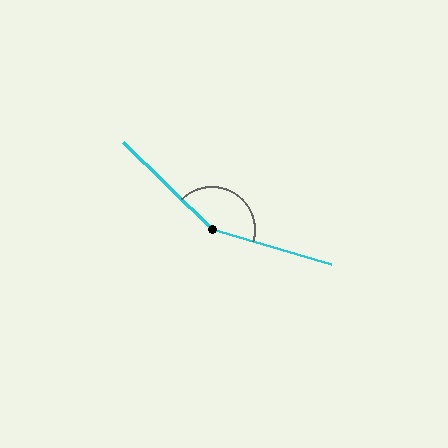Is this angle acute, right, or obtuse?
It is obtuse.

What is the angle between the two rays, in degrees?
Approximately 151 degrees.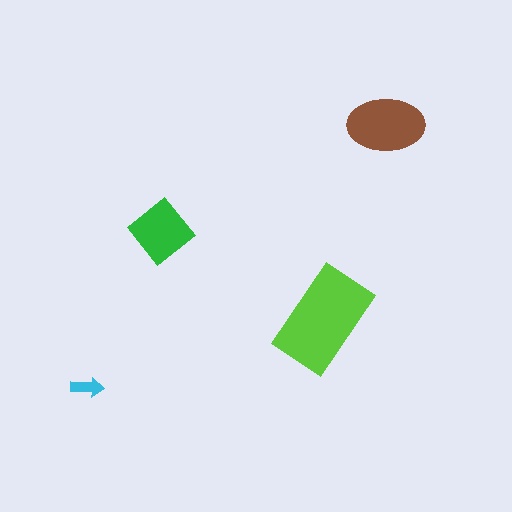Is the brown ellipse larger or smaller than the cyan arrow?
Larger.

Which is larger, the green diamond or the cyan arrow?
The green diamond.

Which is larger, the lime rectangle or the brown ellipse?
The lime rectangle.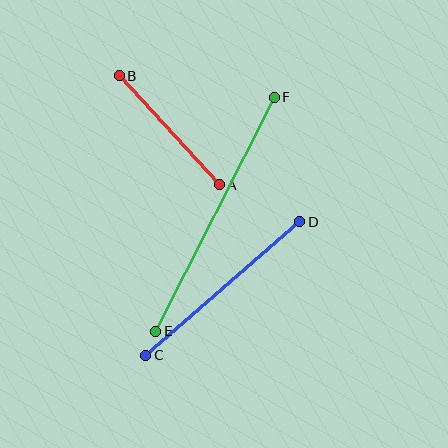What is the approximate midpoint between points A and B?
The midpoint is at approximately (169, 130) pixels.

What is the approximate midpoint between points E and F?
The midpoint is at approximately (215, 214) pixels.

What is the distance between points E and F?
The distance is approximately 263 pixels.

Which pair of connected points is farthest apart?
Points E and F are farthest apart.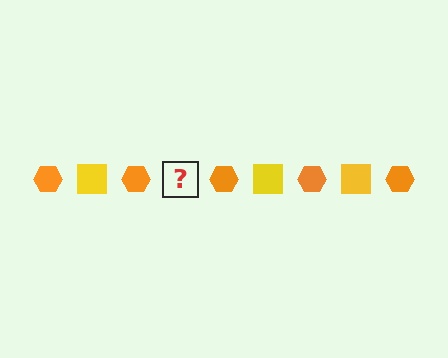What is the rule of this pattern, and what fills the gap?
The rule is that the pattern alternates between orange hexagon and yellow square. The gap should be filled with a yellow square.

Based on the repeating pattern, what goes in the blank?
The blank should be a yellow square.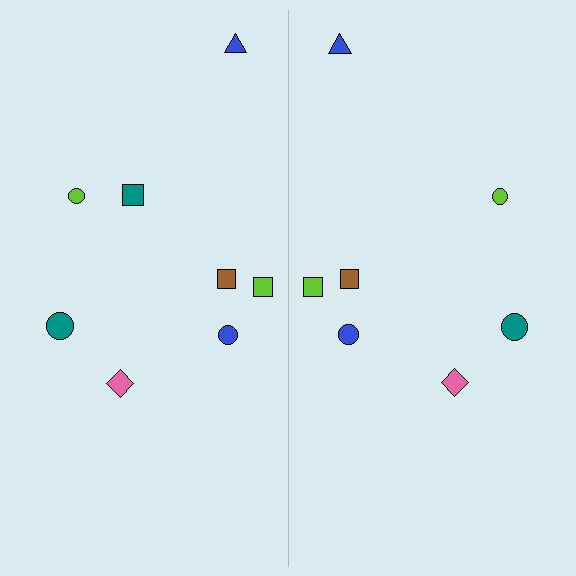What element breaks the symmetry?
A teal square is missing from the right side.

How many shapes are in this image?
There are 15 shapes in this image.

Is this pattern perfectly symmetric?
No, the pattern is not perfectly symmetric. A teal square is missing from the right side.